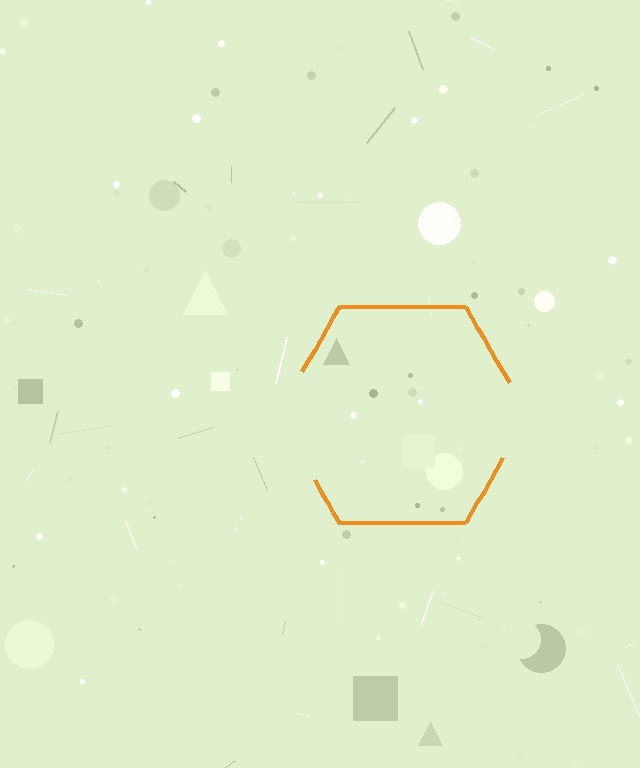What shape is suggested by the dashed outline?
The dashed outline suggests a hexagon.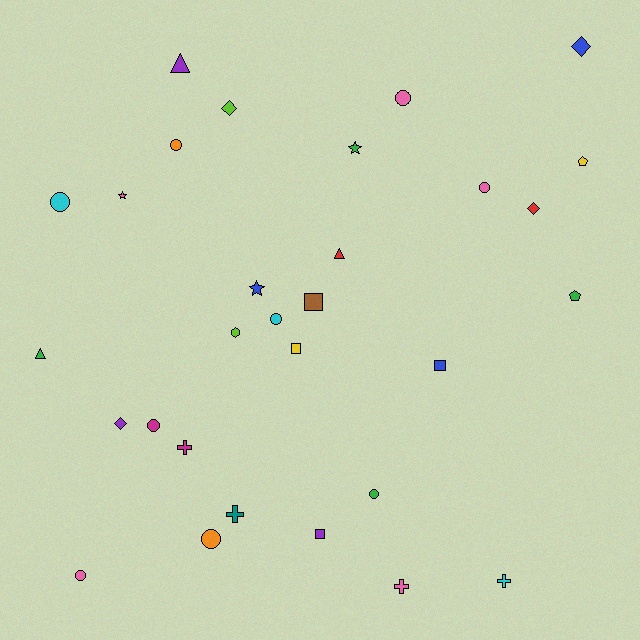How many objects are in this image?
There are 30 objects.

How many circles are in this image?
There are 9 circles.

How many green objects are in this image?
There are 4 green objects.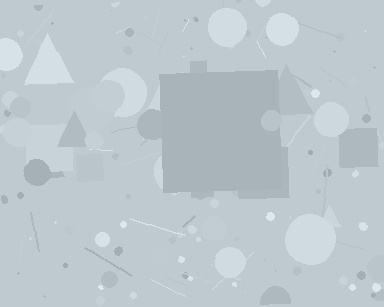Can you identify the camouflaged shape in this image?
The camouflaged shape is a square.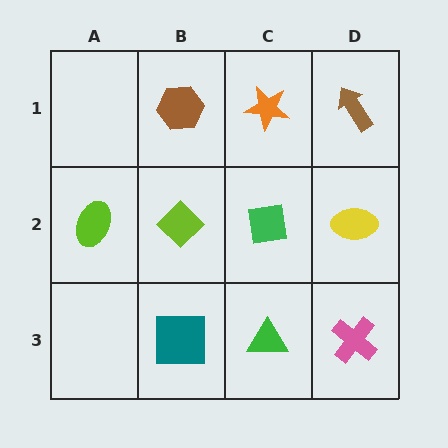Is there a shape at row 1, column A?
No, that cell is empty.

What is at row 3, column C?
A green triangle.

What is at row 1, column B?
A brown hexagon.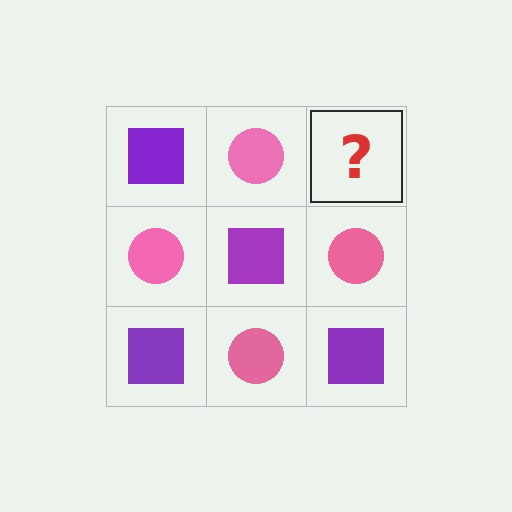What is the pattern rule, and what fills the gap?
The rule is that it alternates purple square and pink circle in a checkerboard pattern. The gap should be filled with a purple square.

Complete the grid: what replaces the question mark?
The question mark should be replaced with a purple square.